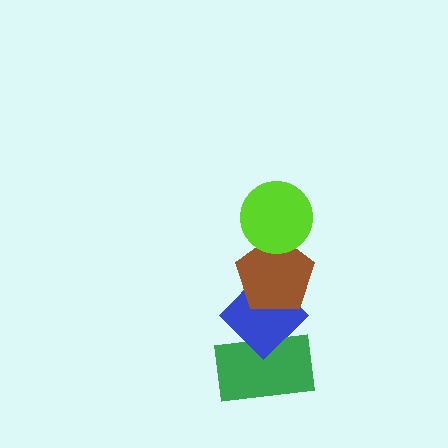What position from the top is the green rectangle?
The green rectangle is 4th from the top.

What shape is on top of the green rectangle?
The blue diamond is on top of the green rectangle.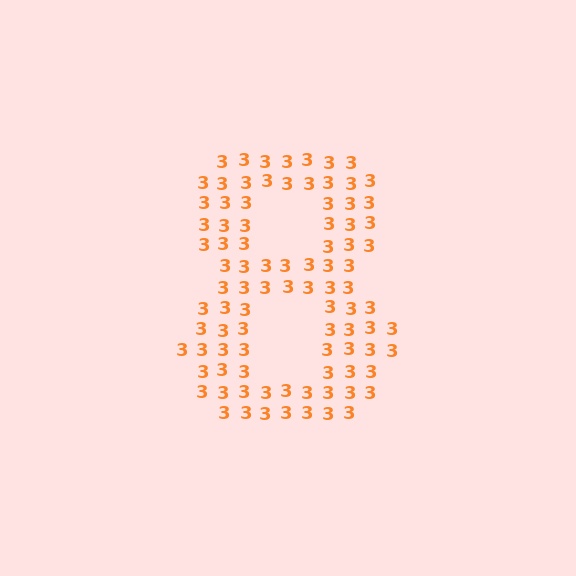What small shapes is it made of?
It is made of small digit 3's.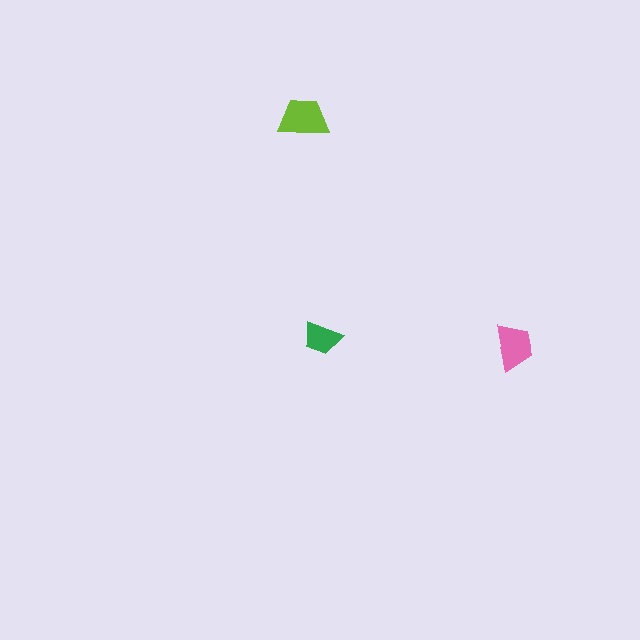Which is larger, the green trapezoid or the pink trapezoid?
The pink one.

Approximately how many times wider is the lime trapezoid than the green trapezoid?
About 1.5 times wider.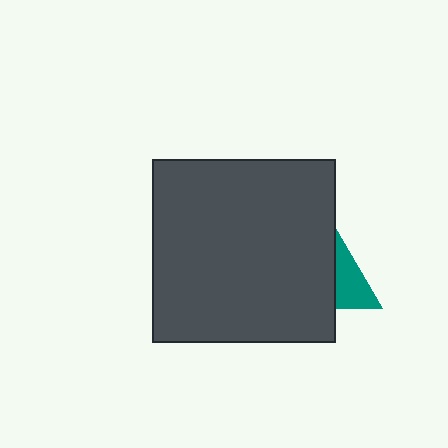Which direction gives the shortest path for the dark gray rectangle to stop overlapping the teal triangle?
Moving left gives the shortest separation.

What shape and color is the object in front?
The object in front is a dark gray rectangle.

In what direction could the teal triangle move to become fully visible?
The teal triangle could move right. That would shift it out from behind the dark gray rectangle entirely.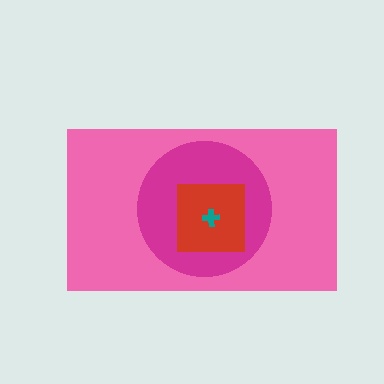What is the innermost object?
The teal cross.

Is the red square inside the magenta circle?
Yes.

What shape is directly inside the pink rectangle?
The magenta circle.